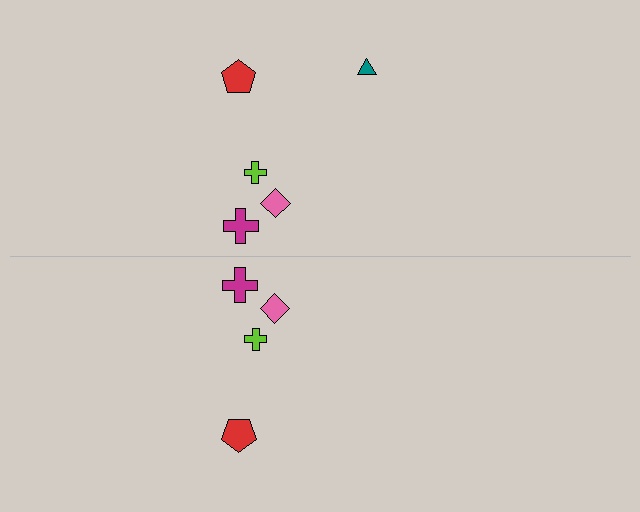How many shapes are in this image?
There are 9 shapes in this image.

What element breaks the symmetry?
A teal triangle is missing from the bottom side.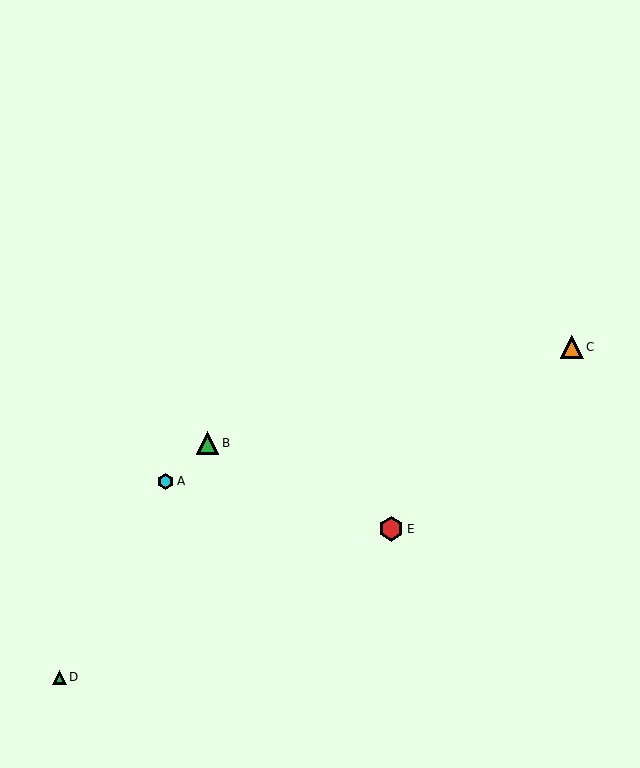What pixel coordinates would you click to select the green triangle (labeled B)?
Click at (207, 443) to select the green triangle B.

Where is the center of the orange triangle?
The center of the orange triangle is at (572, 347).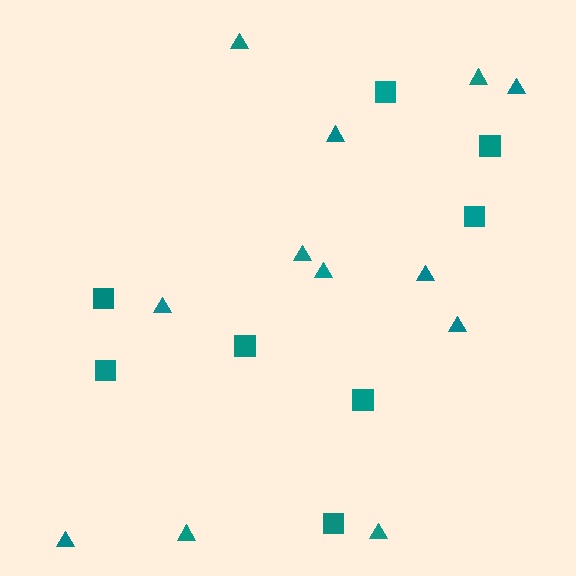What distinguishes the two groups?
There are 2 groups: one group of squares (8) and one group of triangles (12).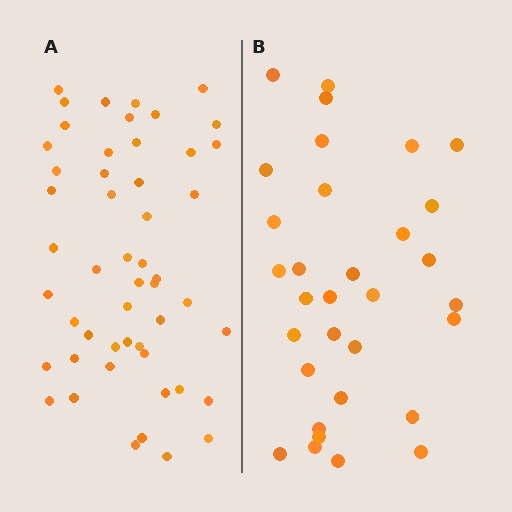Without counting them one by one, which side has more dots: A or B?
Region A (the left region) has more dots.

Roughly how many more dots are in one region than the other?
Region A has approximately 20 more dots than region B.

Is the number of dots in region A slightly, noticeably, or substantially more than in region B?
Region A has substantially more. The ratio is roughly 1.6 to 1.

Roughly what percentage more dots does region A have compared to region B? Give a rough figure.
About 60% more.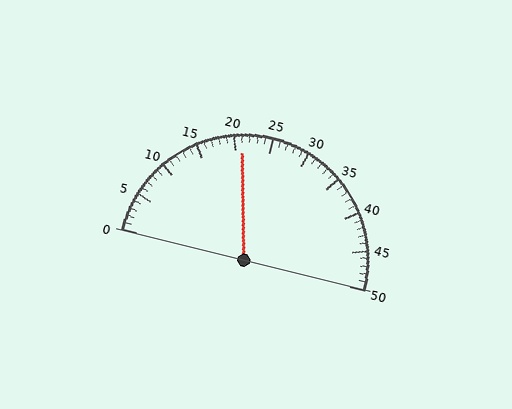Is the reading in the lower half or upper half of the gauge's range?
The reading is in the lower half of the range (0 to 50).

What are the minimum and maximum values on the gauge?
The gauge ranges from 0 to 50.